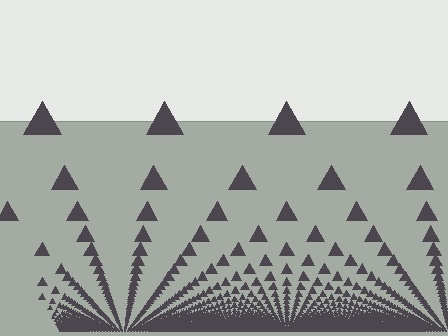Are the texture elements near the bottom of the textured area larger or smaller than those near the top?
Smaller. The gradient is inverted — elements near the bottom are smaller and denser.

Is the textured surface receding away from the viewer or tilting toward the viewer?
The surface appears to tilt toward the viewer. Texture elements get larger and sparser toward the top.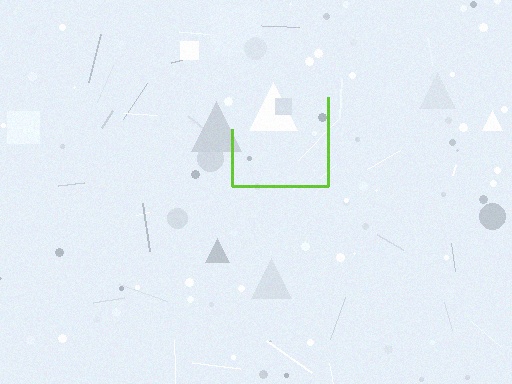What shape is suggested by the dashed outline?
The dashed outline suggests a square.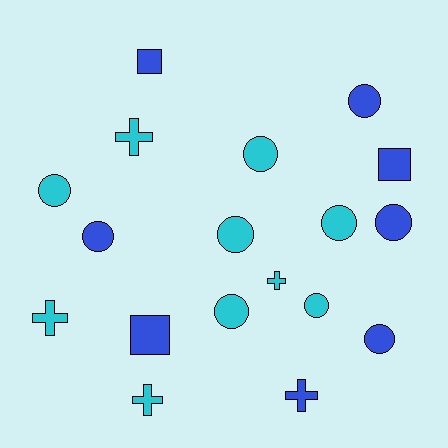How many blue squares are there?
There are 3 blue squares.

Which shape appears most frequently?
Circle, with 10 objects.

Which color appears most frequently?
Cyan, with 10 objects.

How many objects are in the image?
There are 18 objects.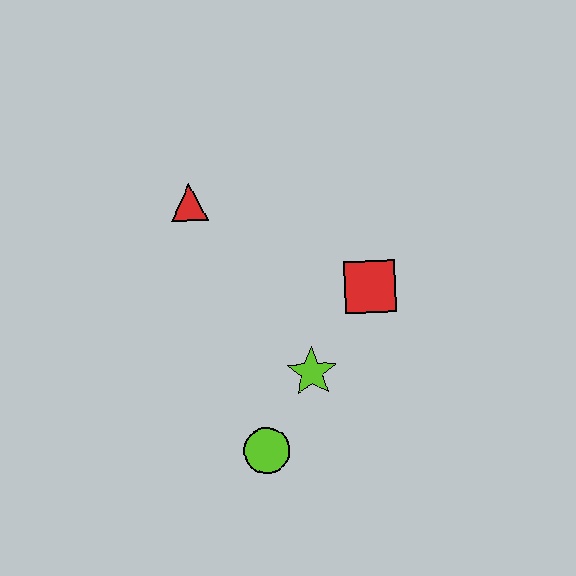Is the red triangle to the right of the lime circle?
No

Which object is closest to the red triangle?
The red square is closest to the red triangle.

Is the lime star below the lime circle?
No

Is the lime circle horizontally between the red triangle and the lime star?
Yes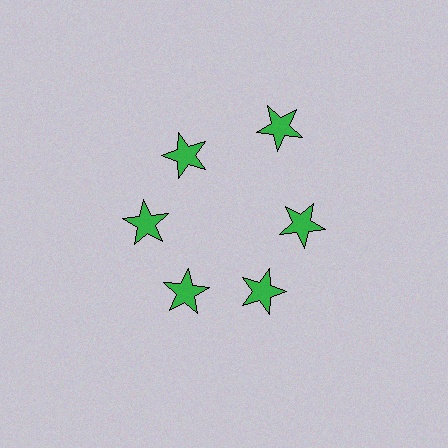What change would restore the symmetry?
The symmetry would be restored by moving it inward, back onto the ring so that all 6 stars sit at equal angles and equal distance from the center.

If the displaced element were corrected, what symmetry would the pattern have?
It would have 6-fold rotational symmetry — the pattern would map onto itself every 60 degrees.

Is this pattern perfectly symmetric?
No. The 6 green stars are arranged in a ring, but one element near the 1 o'clock position is pushed outward from the center, breaking the 6-fold rotational symmetry.